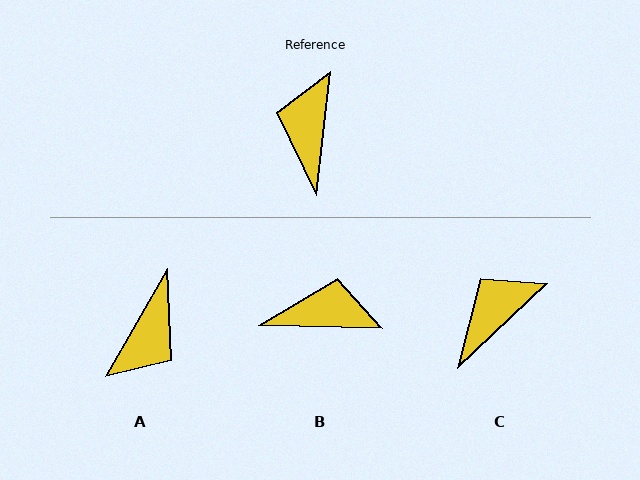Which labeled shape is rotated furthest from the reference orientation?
A, about 156 degrees away.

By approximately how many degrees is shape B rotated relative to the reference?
Approximately 85 degrees clockwise.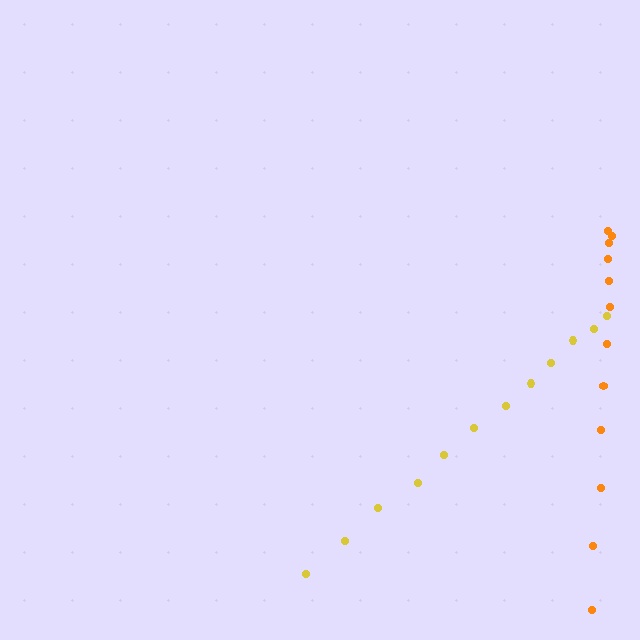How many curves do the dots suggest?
There are 2 distinct paths.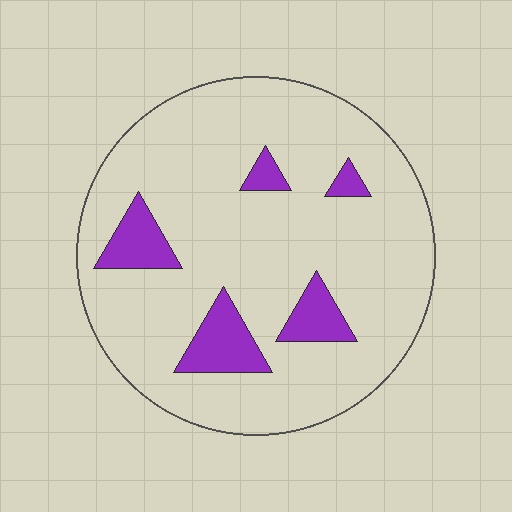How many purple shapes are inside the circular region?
5.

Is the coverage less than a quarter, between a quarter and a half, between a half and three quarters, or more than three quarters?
Less than a quarter.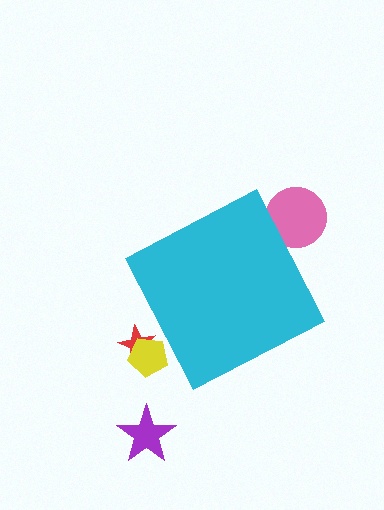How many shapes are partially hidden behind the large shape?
3 shapes are partially hidden.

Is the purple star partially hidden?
No, the purple star is fully visible.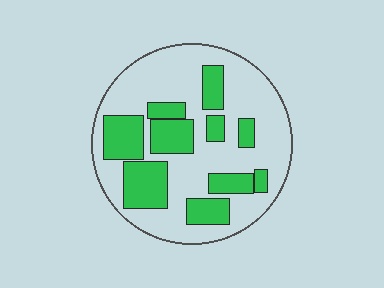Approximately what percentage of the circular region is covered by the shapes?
Approximately 35%.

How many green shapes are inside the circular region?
10.